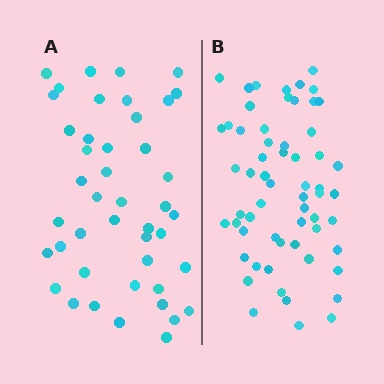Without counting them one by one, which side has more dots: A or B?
Region B (the right region) has more dots.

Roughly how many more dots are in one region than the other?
Region B has approximately 15 more dots than region A.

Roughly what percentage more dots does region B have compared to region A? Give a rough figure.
About 35% more.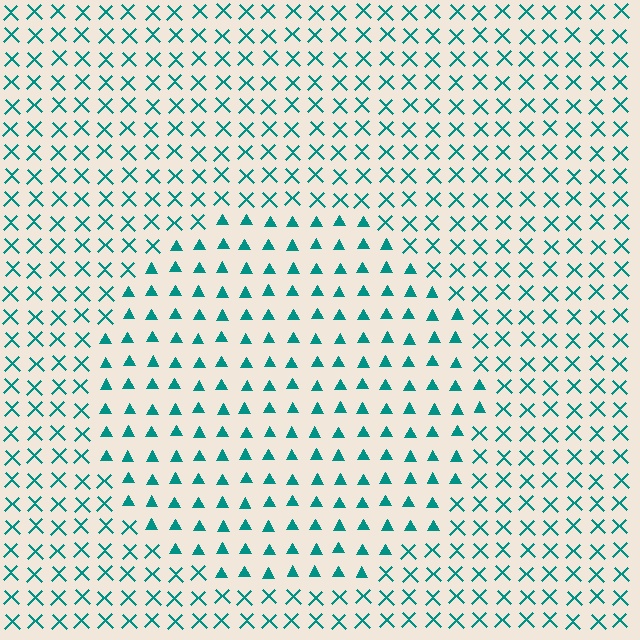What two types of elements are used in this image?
The image uses triangles inside the circle region and X marks outside it.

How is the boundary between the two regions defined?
The boundary is defined by a change in element shape: triangles inside vs. X marks outside. All elements share the same color and spacing.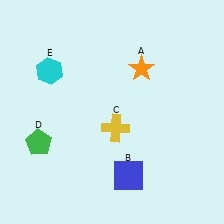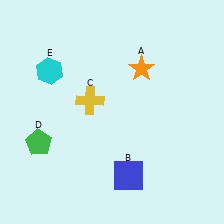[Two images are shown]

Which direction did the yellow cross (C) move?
The yellow cross (C) moved up.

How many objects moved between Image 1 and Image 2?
1 object moved between the two images.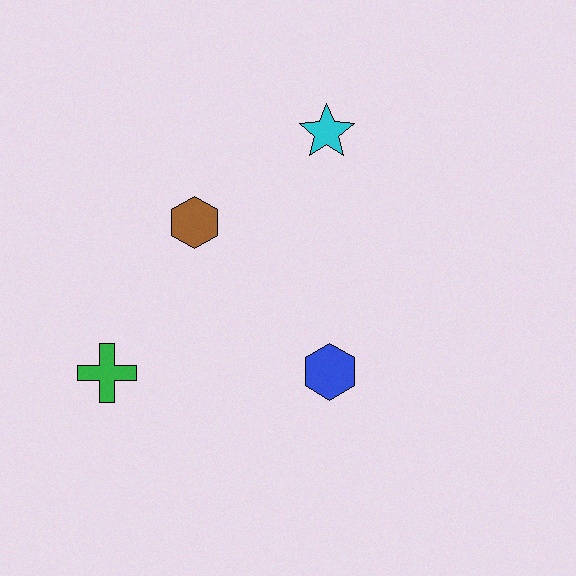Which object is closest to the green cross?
The brown hexagon is closest to the green cross.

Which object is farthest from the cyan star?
The green cross is farthest from the cyan star.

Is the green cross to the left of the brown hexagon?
Yes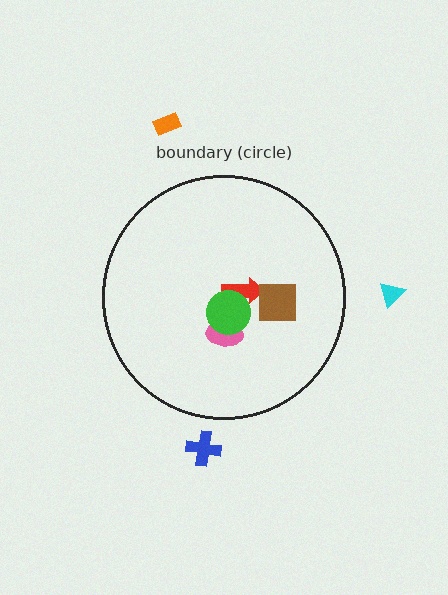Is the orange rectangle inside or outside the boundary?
Outside.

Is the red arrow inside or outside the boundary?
Inside.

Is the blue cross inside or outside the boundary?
Outside.